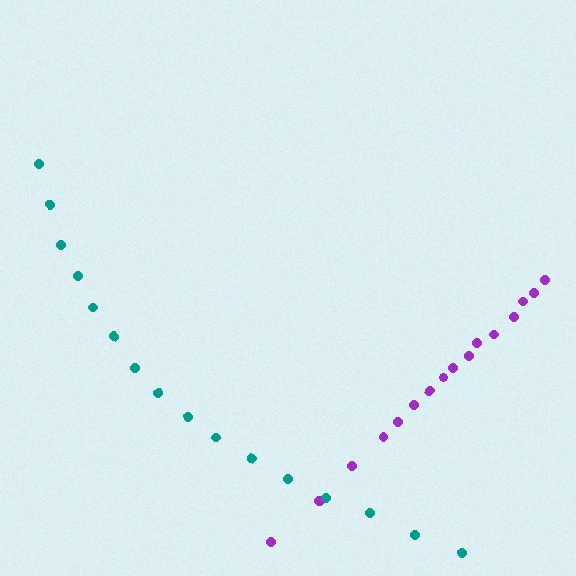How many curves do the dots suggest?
There are 2 distinct paths.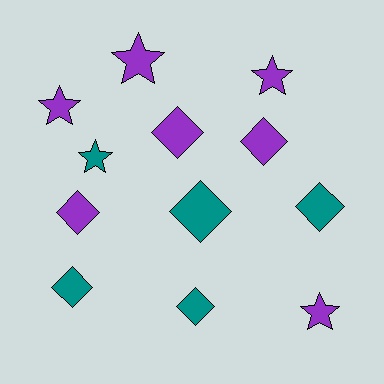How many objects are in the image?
There are 12 objects.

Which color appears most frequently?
Purple, with 7 objects.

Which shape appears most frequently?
Diamond, with 7 objects.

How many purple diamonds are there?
There are 3 purple diamonds.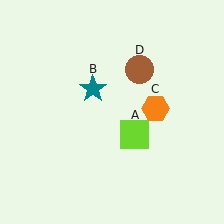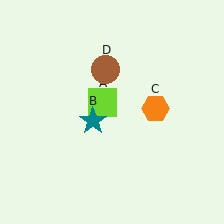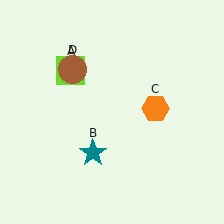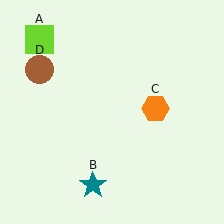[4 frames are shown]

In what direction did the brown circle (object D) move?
The brown circle (object D) moved left.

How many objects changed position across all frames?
3 objects changed position: lime square (object A), teal star (object B), brown circle (object D).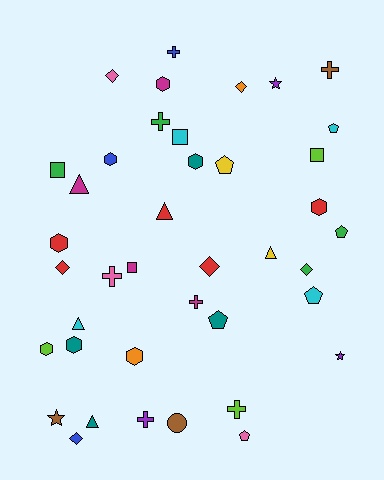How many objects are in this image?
There are 40 objects.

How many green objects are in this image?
There are 4 green objects.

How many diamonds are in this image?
There are 6 diamonds.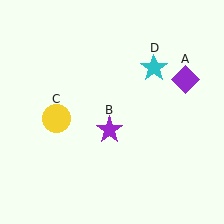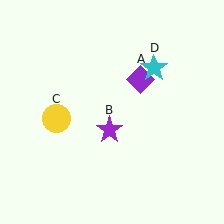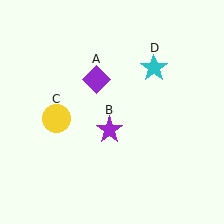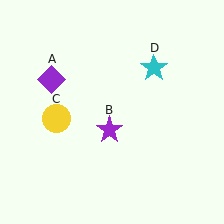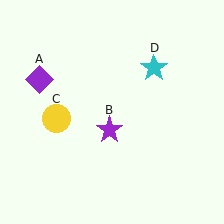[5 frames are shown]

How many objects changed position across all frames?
1 object changed position: purple diamond (object A).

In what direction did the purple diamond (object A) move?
The purple diamond (object A) moved left.